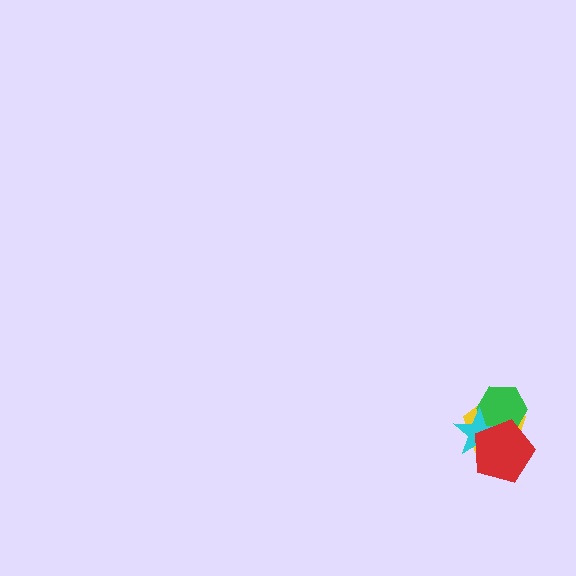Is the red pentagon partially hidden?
No, no other shape covers it.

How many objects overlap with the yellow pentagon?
3 objects overlap with the yellow pentagon.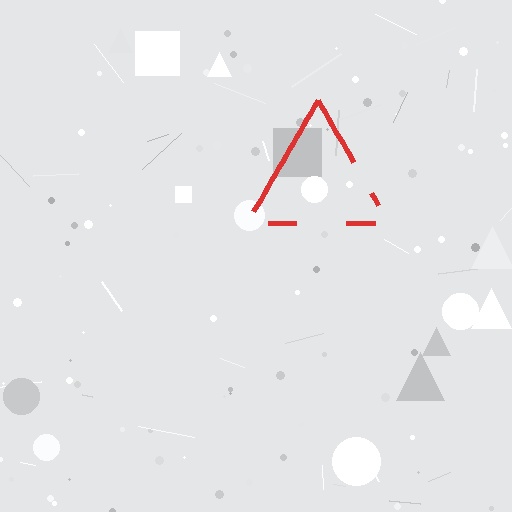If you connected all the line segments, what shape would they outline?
They would outline a triangle.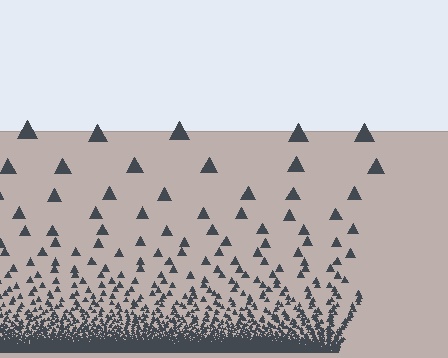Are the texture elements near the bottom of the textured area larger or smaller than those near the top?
Smaller. The gradient is inverted — elements near the bottom are smaller and denser.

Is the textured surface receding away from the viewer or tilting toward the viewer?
The surface appears to tilt toward the viewer. Texture elements get larger and sparser toward the top.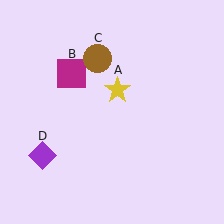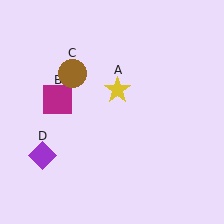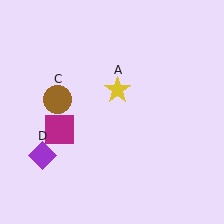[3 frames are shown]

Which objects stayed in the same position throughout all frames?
Yellow star (object A) and purple diamond (object D) remained stationary.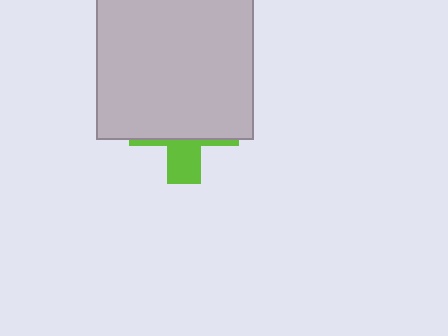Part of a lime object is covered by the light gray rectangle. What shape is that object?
It is a cross.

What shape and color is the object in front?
The object in front is a light gray rectangle.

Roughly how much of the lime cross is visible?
A small part of it is visible (roughly 31%).